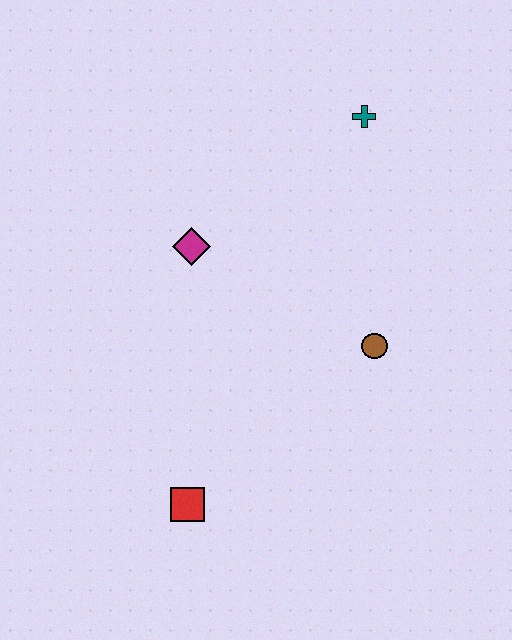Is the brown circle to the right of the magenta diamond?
Yes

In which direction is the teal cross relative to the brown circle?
The teal cross is above the brown circle.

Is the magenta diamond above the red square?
Yes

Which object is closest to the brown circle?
The magenta diamond is closest to the brown circle.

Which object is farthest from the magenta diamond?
The red square is farthest from the magenta diamond.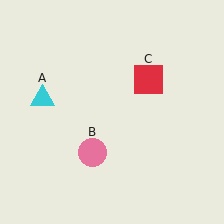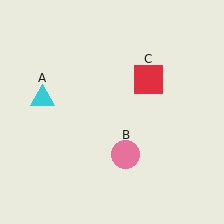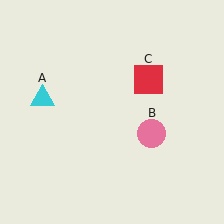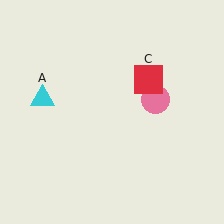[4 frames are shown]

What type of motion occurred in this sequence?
The pink circle (object B) rotated counterclockwise around the center of the scene.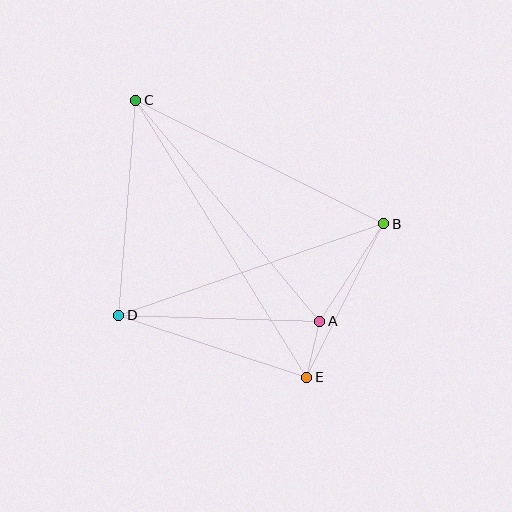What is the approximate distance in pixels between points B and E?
The distance between B and E is approximately 172 pixels.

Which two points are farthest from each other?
Points C and E are farthest from each other.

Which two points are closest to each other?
Points A and E are closest to each other.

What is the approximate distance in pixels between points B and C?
The distance between B and C is approximately 277 pixels.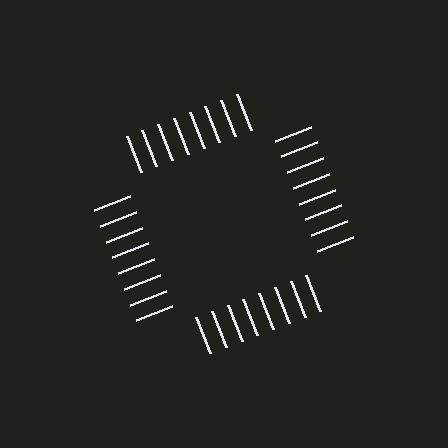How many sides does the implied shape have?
4 sides — the line-ends trace a square.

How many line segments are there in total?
32 — 8 along each of the 4 edges.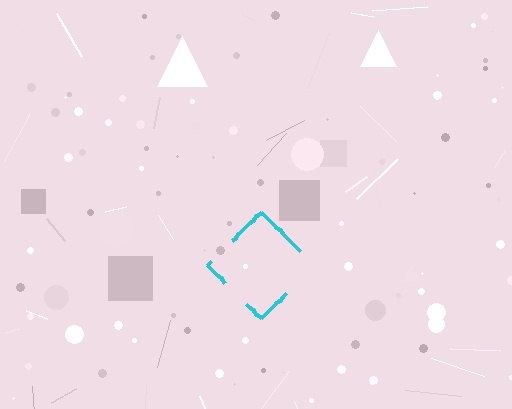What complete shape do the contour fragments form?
The contour fragments form a diamond.